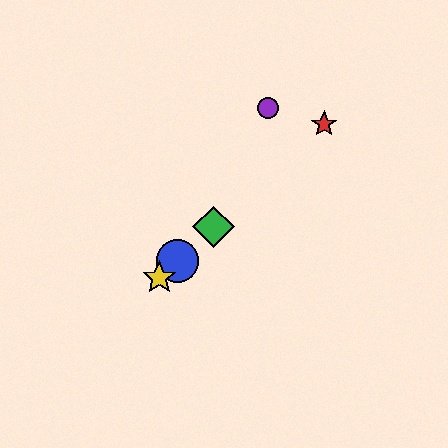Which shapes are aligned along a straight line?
The red star, the blue circle, the green diamond, the yellow star are aligned along a straight line.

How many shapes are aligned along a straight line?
4 shapes (the red star, the blue circle, the green diamond, the yellow star) are aligned along a straight line.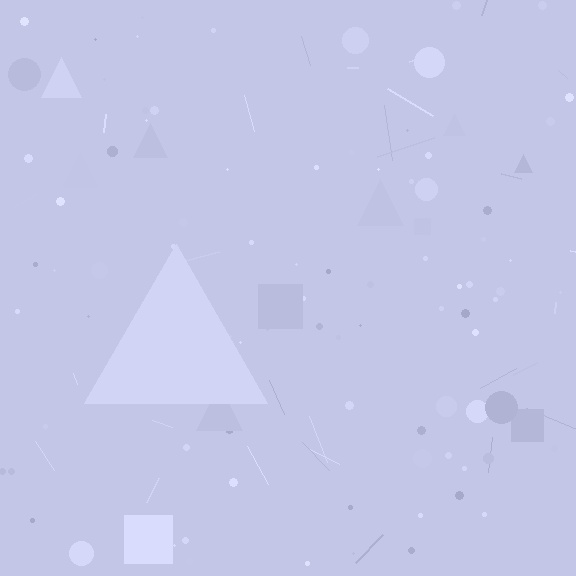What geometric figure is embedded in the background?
A triangle is embedded in the background.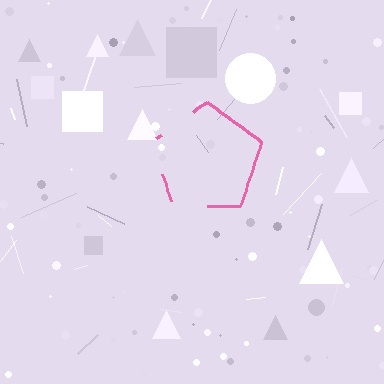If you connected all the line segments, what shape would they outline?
They would outline a pentagon.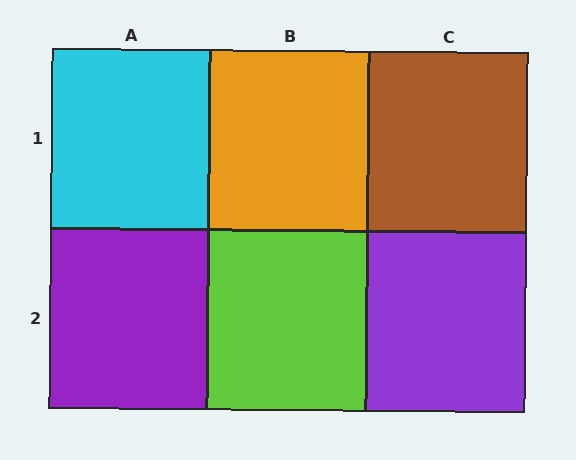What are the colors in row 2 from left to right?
Purple, lime, purple.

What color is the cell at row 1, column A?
Cyan.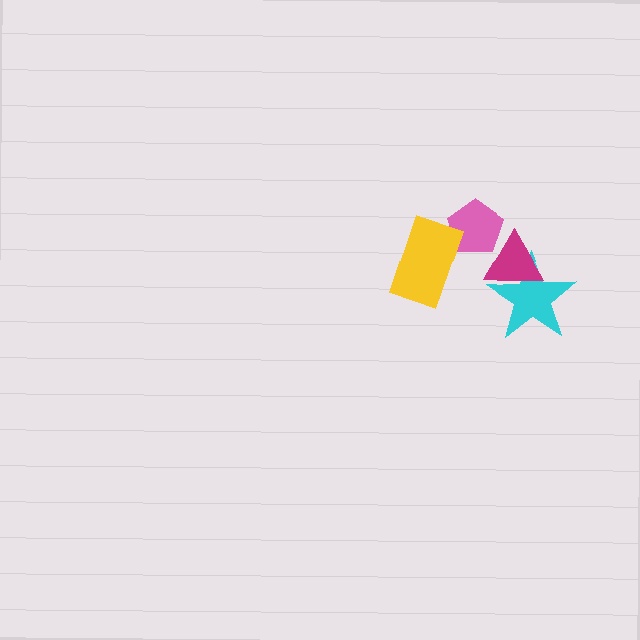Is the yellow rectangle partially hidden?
No, no other shape covers it.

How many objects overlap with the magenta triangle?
2 objects overlap with the magenta triangle.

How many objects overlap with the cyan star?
1 object overlaps with the cyan star.